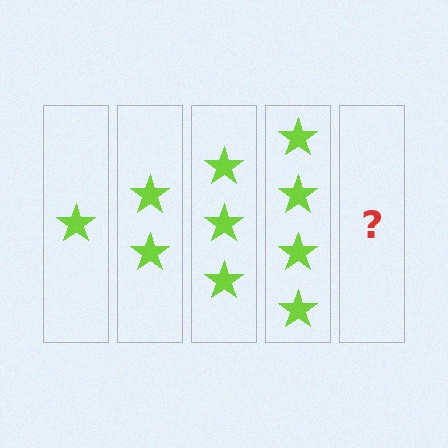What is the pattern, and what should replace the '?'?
The pattern is that each step adds one more star. The '?' should be 5 stars.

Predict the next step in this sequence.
The next step is 5 stars.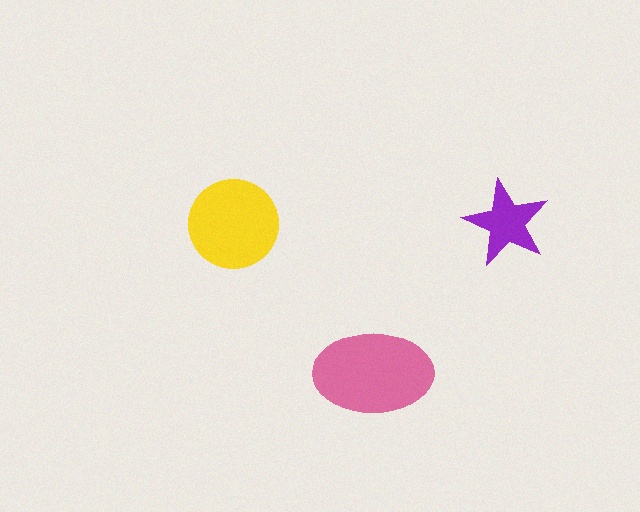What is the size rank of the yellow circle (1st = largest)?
2nd.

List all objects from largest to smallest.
The pink ellipse, the yellow circle, the purple star.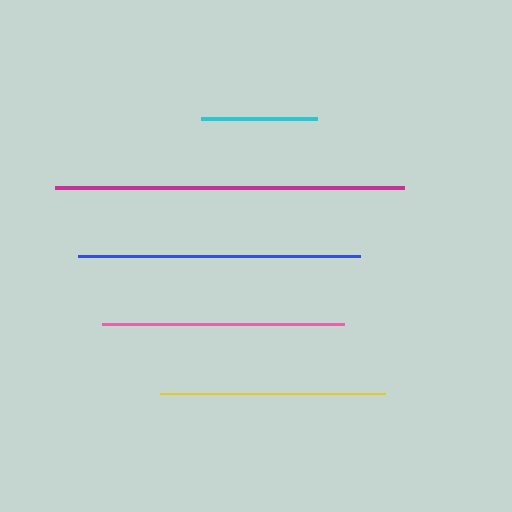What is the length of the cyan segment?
The cyan segment is approximately 116 pixels long.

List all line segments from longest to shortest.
From longest to shortest: magenta, blue, pink, yellow, cyan.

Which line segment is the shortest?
The cyan line is the shortest at approximately 116 pixels.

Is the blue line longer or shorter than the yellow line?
The blue line is longer than the yellow line.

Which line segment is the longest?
The magenta line is the longest at approximately 349 pixels.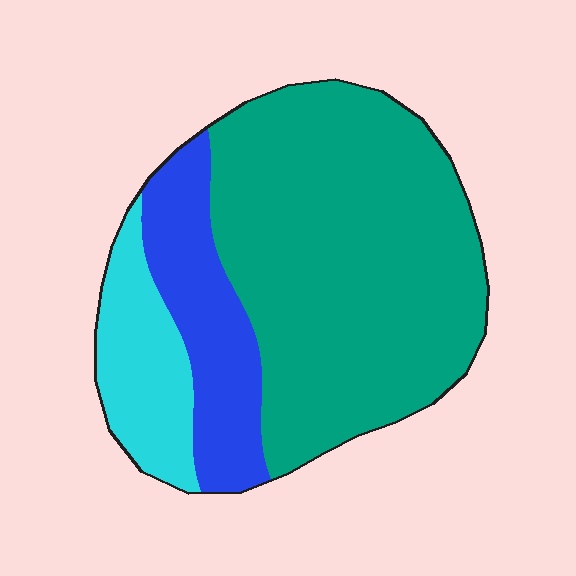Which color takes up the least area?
Cyan, at roughly 15%.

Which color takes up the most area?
Teal, at roughly 65%.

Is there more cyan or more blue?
Blue.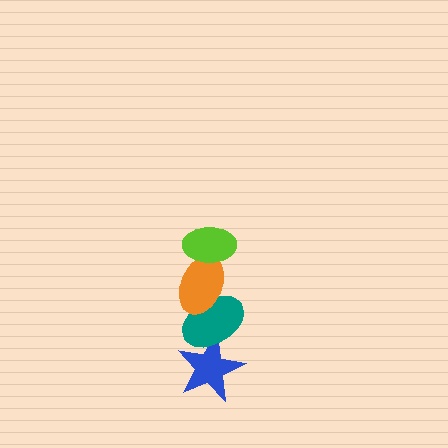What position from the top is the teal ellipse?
The teal ellipse is 3rd from the top.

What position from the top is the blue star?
The blue star is 4th from the top.